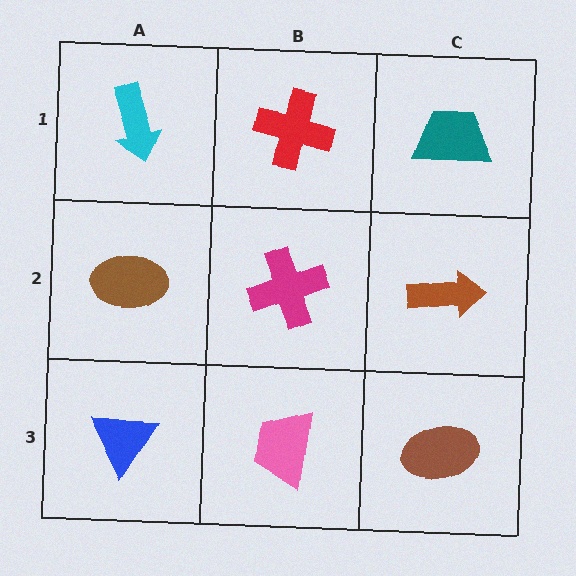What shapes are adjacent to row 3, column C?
A brown arrow (row 2, column C), a pink trapezoid (row 3, column B).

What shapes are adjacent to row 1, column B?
A magenta cross (row 2, column B), a cyan arrow (row 1, column A), a teal trapezoid (row 1, column C).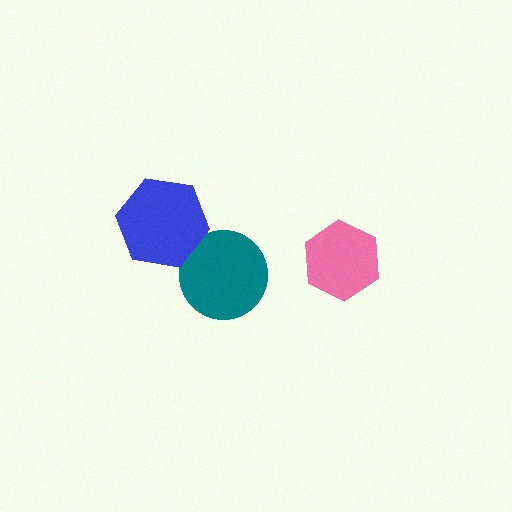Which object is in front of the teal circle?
The blue hexagon is in front of the teal circle.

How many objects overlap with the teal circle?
1 object overlaps with the teal circle.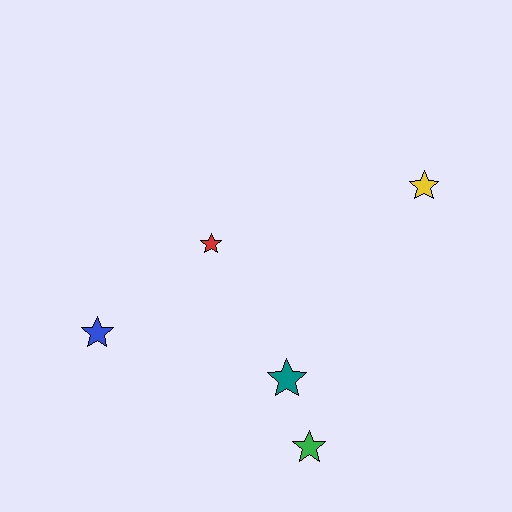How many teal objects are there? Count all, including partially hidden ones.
There is 1 teal object.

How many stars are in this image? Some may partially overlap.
There are 5 stars.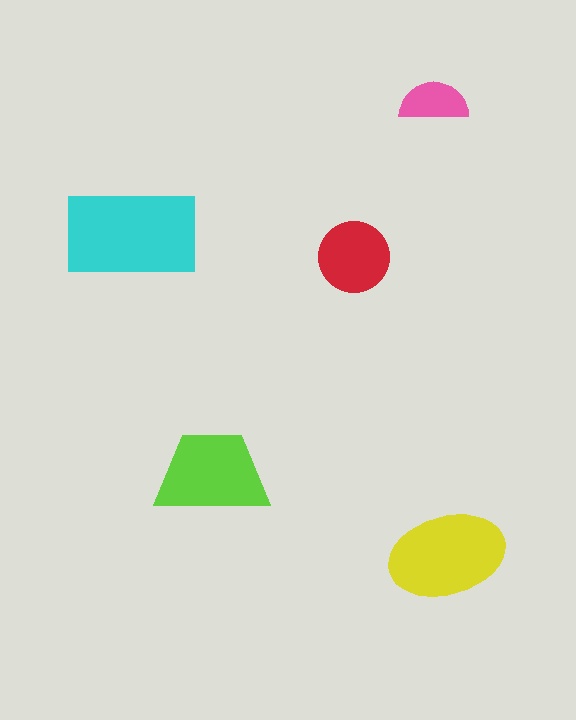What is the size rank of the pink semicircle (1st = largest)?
5th.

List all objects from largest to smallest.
The cyan rectangle, the yellow ellipse, the lime trapezoid, the red circle, the pink semicircle.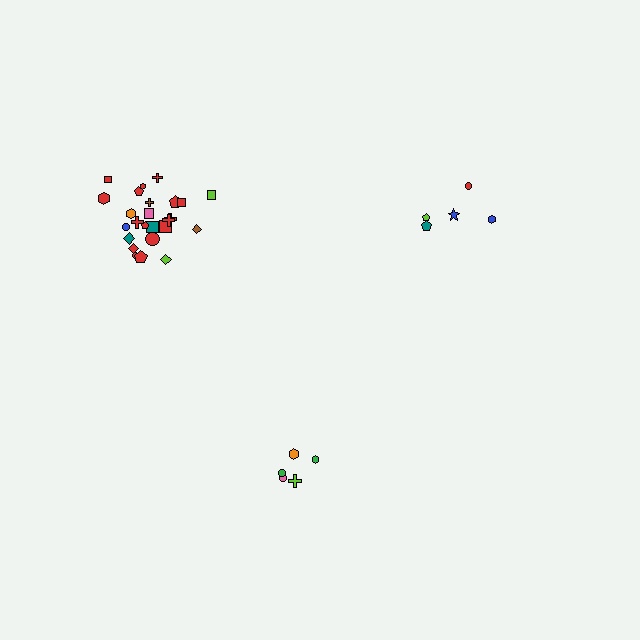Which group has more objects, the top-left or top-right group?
The top-left group.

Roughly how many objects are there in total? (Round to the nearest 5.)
Roughly 35 objects in total.